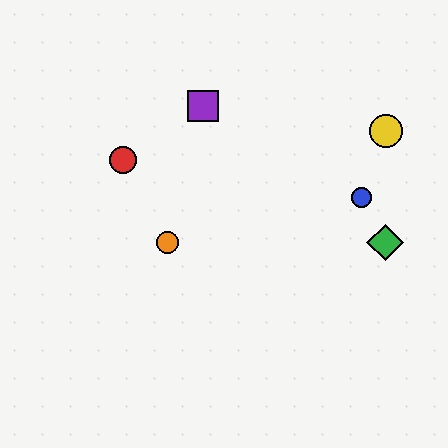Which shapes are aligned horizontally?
The green diamond, the orange circle are aligned horizontally.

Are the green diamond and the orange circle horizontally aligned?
Yes, both are at y≈243.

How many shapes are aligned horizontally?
2 shapes (the green diamond, the orange circle) are aligned horizontally.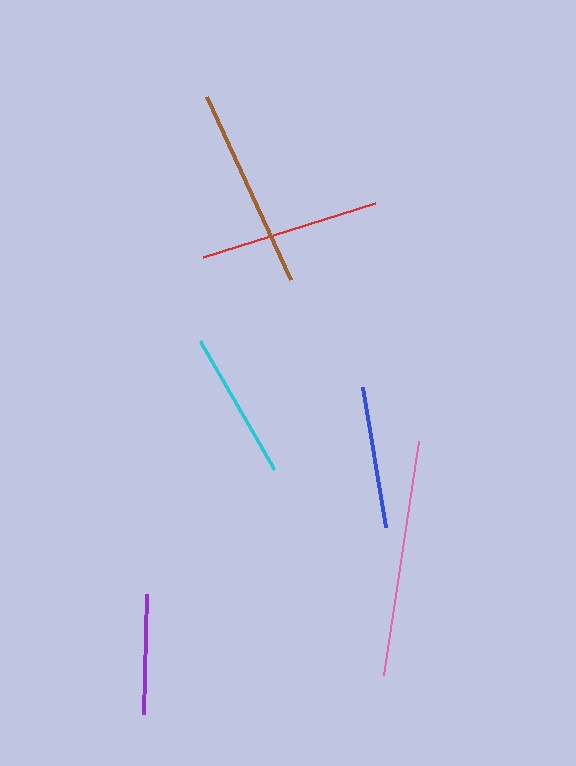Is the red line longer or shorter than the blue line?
The red line is longer than the blue line.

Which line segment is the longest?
The pink line is the longest at approximately 237 pixels.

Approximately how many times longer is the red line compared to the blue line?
The red line is approximately 1.3 times the length of the blue line.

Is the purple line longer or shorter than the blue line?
The blue line is longer than the purple line.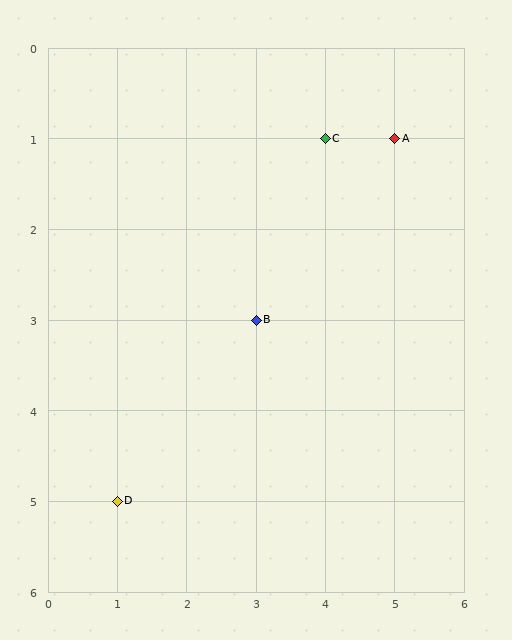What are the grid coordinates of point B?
Point B is at grid coordinates (3, 3).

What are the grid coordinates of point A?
Point A is at grid coordinates (5, 1).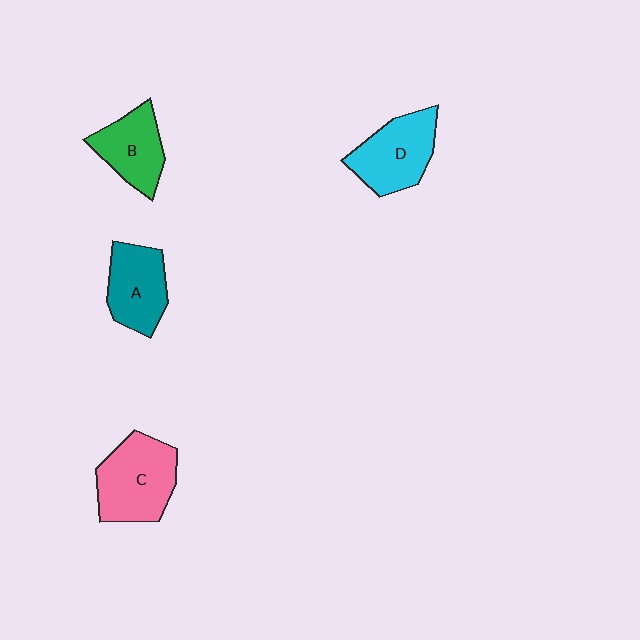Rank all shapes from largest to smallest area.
From largest to smallest: C (pink), D (cyan), A (teal), B (green).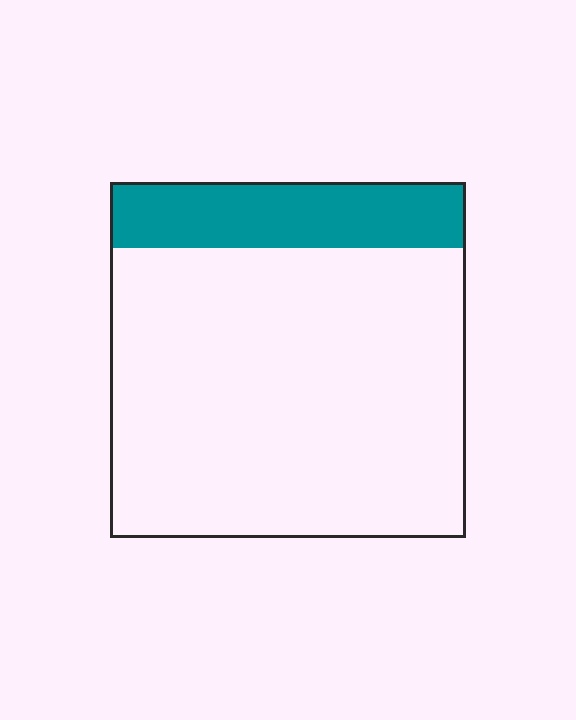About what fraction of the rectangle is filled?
About one fifth (1/5).